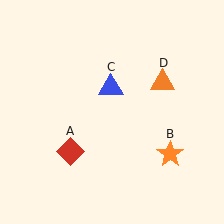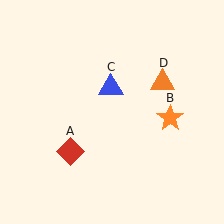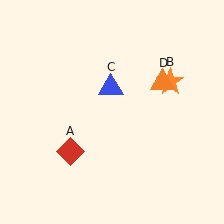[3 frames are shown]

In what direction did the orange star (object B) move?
The orange star (object B) moved up.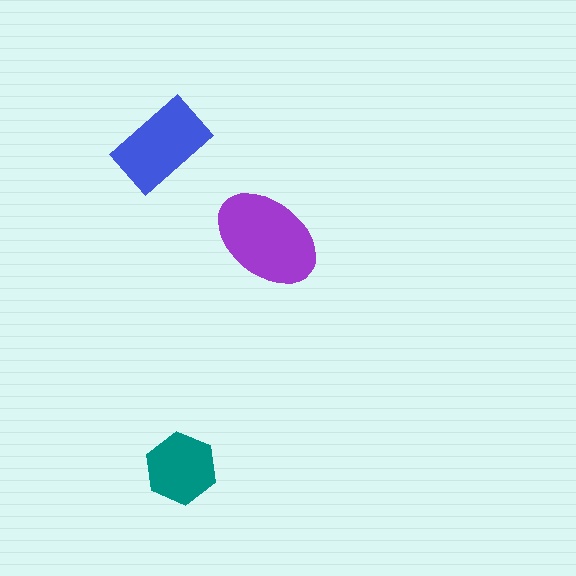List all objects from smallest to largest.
The teal hexagon, the blue rectangle, the purple ellipse.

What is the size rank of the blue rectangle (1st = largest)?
2nd.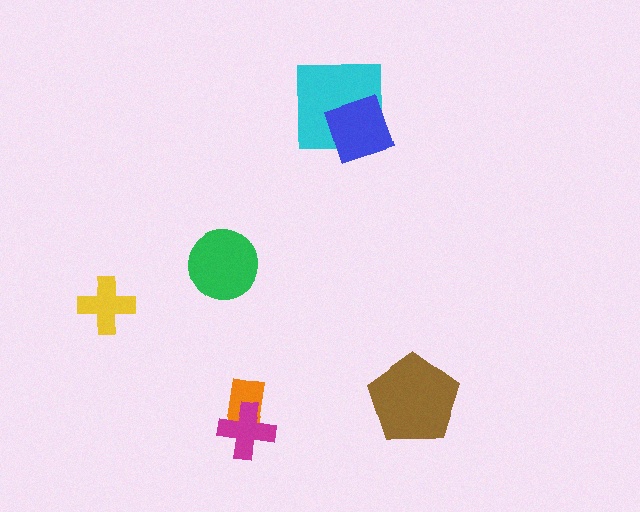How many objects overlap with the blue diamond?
1 object overlaps with the blue diamond.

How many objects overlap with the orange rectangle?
1 object overlaps with the orange rectangle.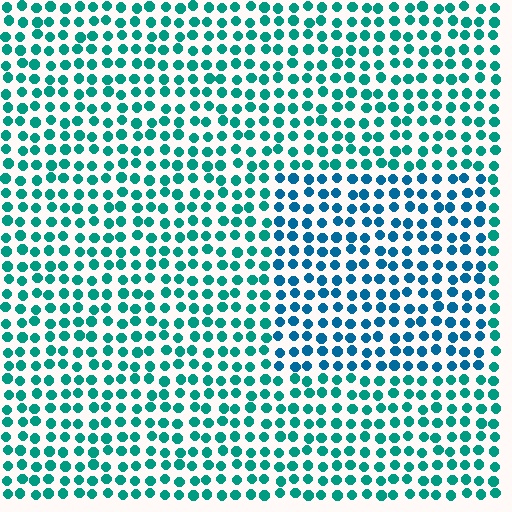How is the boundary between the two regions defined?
The boundary is defined purely by a slight shift in hue (about 29 degrees). Spacing, size, and orientation are identical on both sides.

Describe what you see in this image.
The image is filled with small teal elements in a uniform arrangement. A rectangle-shaped region is visible where the elements are tinted to a slightly different hue, forming a subtle color boundary.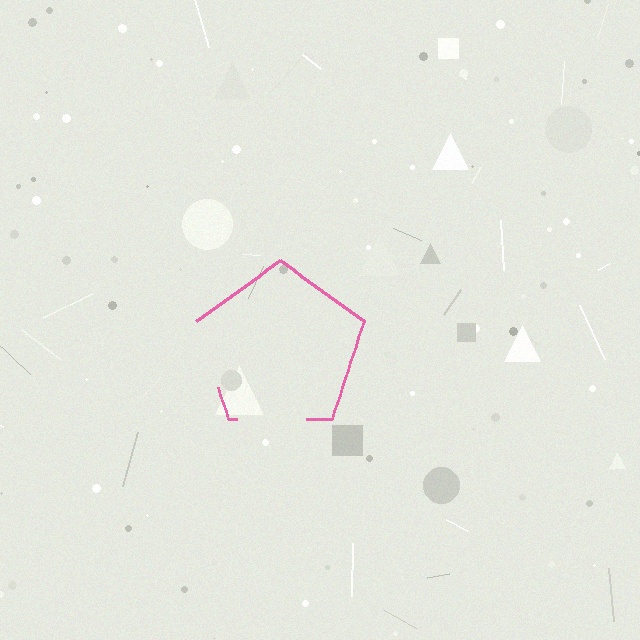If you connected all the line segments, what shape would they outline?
They would outline a pentagon.